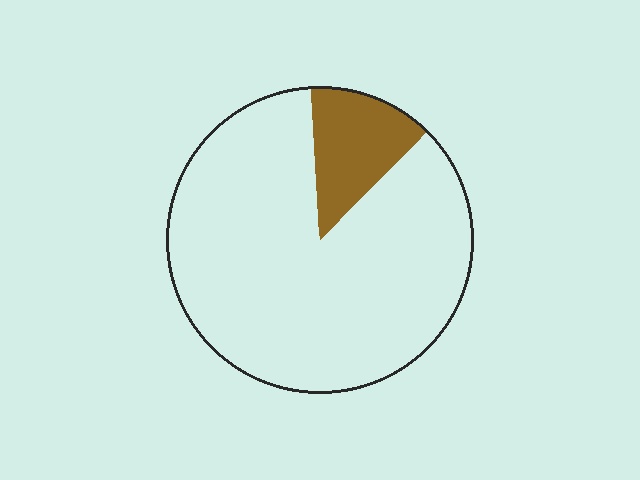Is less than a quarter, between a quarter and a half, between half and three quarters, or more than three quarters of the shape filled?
Less than a quarter.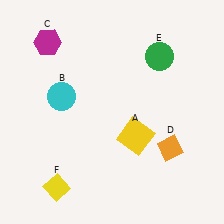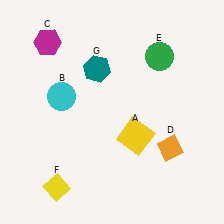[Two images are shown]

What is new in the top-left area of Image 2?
A teal hexagon (G) was added in the top-left area of Image 2.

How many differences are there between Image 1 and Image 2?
There is 1 difference between the two images.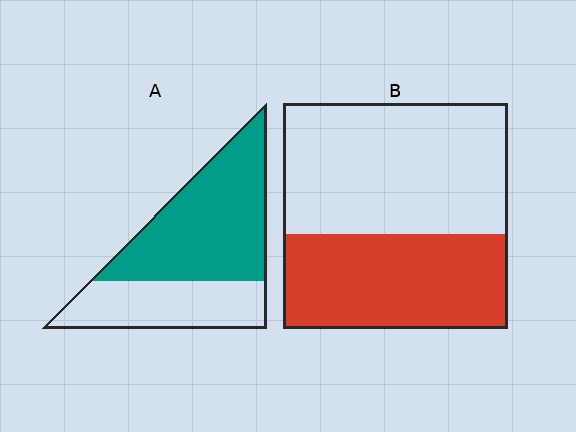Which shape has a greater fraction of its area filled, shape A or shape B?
Shape A.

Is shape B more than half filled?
No.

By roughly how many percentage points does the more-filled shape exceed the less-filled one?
By roughly 20 percentage points (A over B).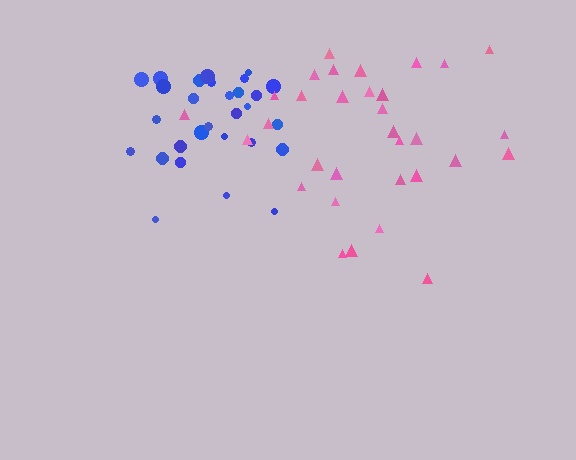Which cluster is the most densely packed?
Blue.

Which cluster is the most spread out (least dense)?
Pink.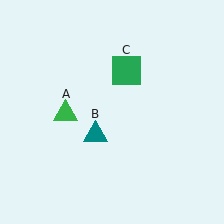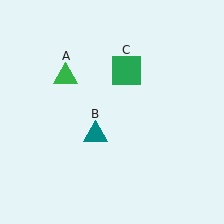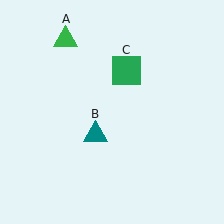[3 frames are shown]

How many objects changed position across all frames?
1 object changed position: green triangle (object A).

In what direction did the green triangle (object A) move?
The green triangle (object A) moved up.